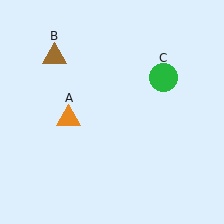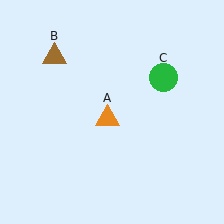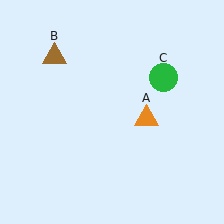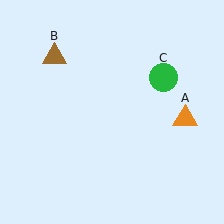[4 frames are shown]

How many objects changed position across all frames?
1 object changed position: orange triangle (object A).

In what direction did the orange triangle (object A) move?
The orange triangle (object A) moved right.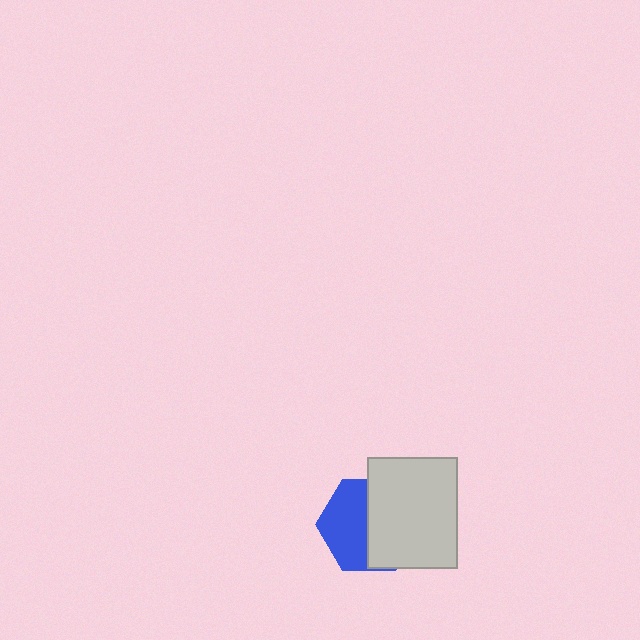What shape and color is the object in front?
The object in front is a light gray rectangle.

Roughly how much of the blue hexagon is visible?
About half of it is visible (roughly 49%).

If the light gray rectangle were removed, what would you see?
You would see the complete blue hexagon.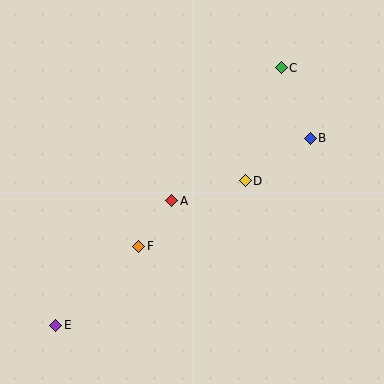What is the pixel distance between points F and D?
The distance between F and D is 125 pixels.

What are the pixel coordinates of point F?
Point F is at (139, 246).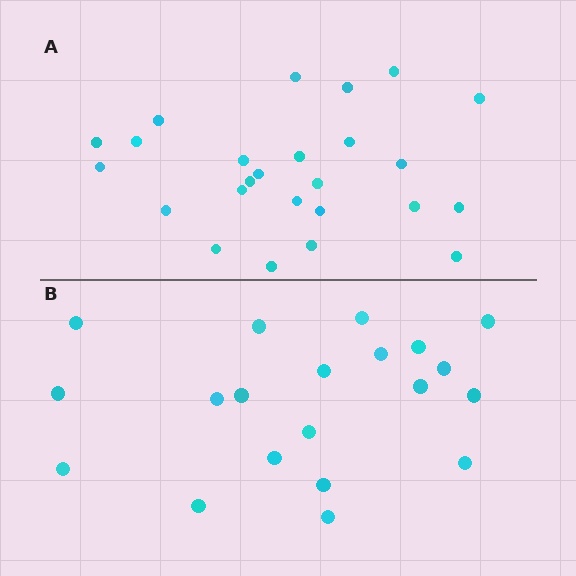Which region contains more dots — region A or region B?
Region A (the top region) has more dots.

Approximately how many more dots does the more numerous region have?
Region A has about 5 more dots than region B.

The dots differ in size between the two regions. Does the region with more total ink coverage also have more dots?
No. Region B has more total ink coverage because its dots are larger, but region A actually contains more individual dots. Total area can be misleading — the number of items is what matters here.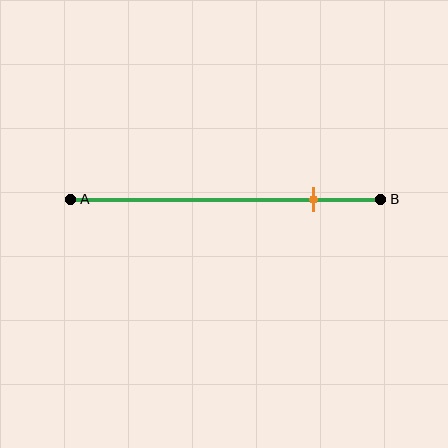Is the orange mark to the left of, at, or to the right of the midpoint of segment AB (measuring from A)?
The orange mark is to the right of the midpoint of segment AB.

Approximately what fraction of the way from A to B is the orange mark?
The orange mark is approximately 80% of the way from A to B.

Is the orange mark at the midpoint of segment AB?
No, the mark is at about 80% from A, not at the 50% midpoint.